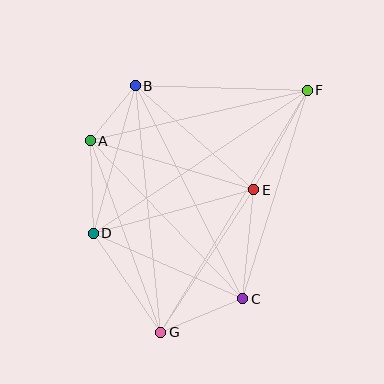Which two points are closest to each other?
Points A and B are closest to each other.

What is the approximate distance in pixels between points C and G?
The distance between C and G is approximately 89 pixels.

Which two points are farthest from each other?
Points F and G are farthest from each other.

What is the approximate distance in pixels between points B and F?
The distance between B and F is approximately 172 pixels.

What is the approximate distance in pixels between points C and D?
The distance between C and D is approximately 163 pixels.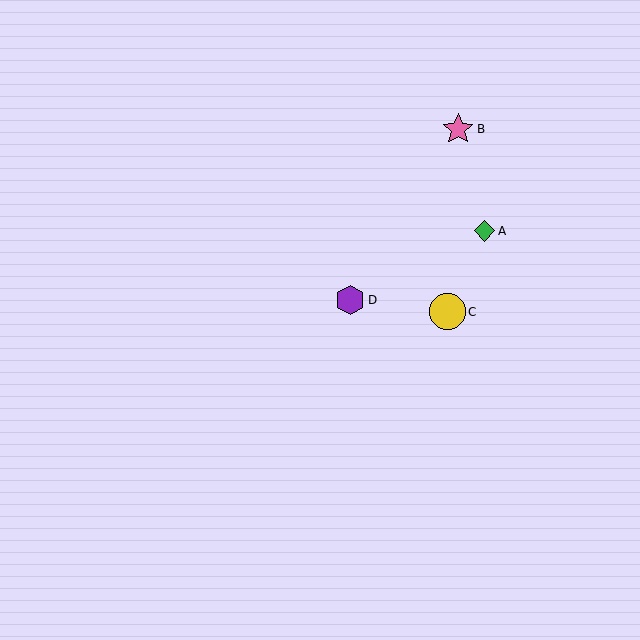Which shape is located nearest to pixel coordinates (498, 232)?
The green diamond (labeled A) at (485, 231) is nearest to that location.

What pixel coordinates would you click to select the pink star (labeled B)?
Click at (458, 129) to select the pink star B.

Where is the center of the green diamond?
The center of the green diamond is at (485, 231).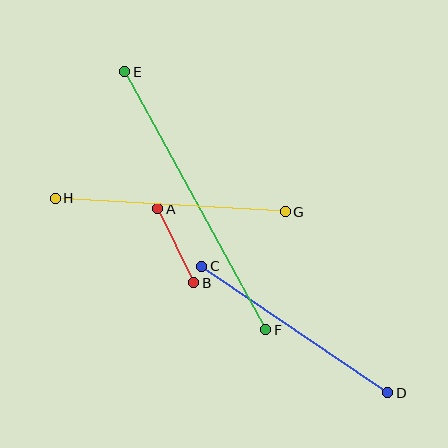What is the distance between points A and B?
The distance is approximately 82 pixels.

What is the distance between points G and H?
The distance is approximately 230 pixels.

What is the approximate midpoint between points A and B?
The midpoint is at approximately (176, 246) pixels.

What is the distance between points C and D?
The distance is approximately 225 pixels.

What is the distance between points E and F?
The distance is approximately 294 pixels.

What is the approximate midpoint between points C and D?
The midpoint is at approximately (295, 330) pixels.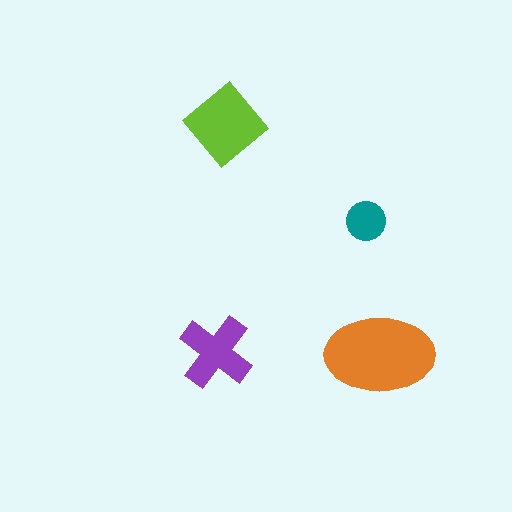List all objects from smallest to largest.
The teal circle, the purple cross, the lime diamond, the orange ellipse.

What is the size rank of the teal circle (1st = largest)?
4th.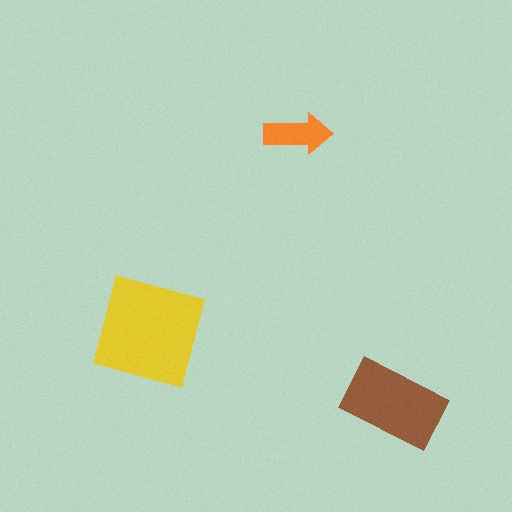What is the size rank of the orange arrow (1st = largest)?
3rd.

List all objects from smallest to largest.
The orange arrow, the brown rectangle, the yellow square.